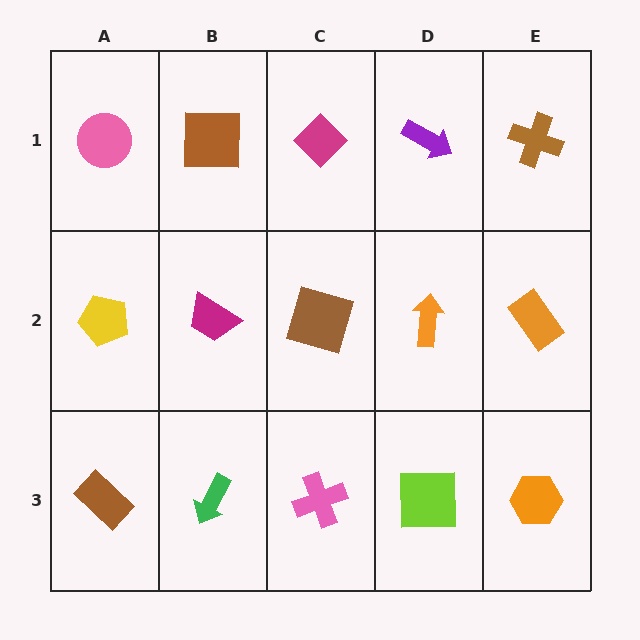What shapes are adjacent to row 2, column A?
A pink circle (row 1, column A), a brown rectangle (row 3, column A), a magenta trapezoid (row 2, column B).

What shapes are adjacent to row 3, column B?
A magenta trapezoid (row 2, column B), a brown rectangle (row 3, column A), a pink cross (row 3, column C).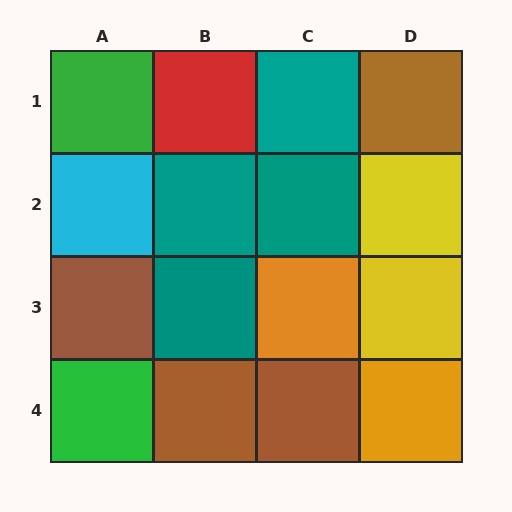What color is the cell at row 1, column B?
Red.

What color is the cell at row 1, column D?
Brown.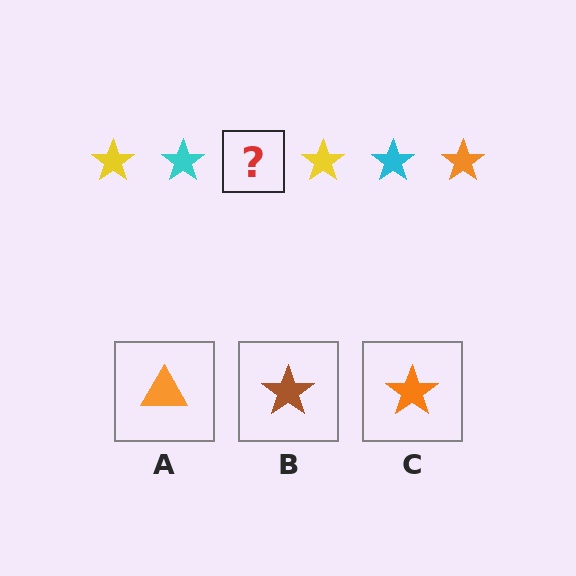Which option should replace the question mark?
Option C.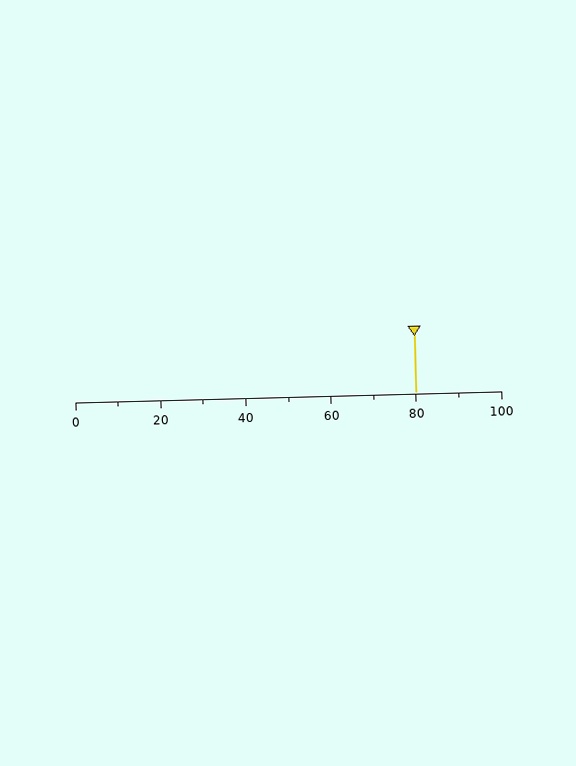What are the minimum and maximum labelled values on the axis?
The axis runs from 0 to 100.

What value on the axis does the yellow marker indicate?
The marker indicates approximately 80.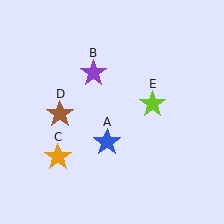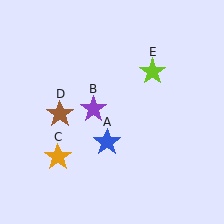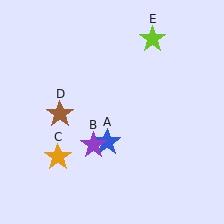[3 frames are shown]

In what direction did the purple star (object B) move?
The purple star (object B) moved down.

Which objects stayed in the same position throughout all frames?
Blue star (object A) and orange star (object C) and brown star (object D) remained stationary.